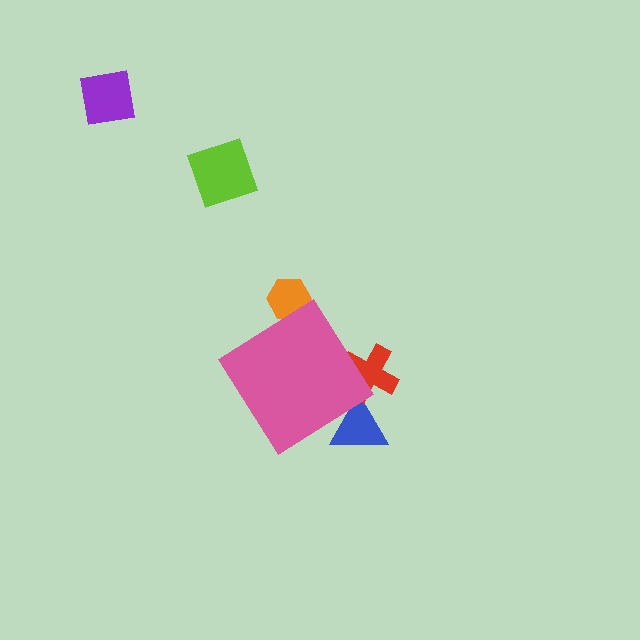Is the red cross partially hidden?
Yes, the red cross is partially hidden behind the pink diamond.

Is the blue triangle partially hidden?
Yes, the blue triangle is partially hidden behind the pink diamond.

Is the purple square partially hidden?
No, the purple square is fully visible.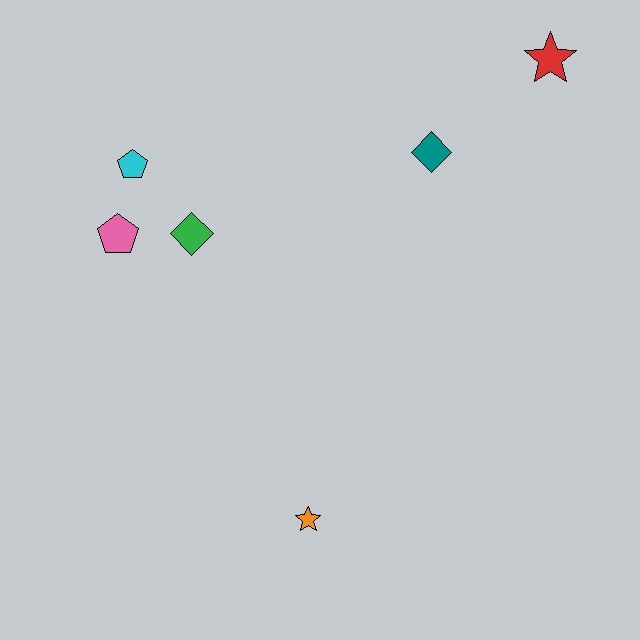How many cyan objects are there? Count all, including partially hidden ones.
There is 1 cyan object.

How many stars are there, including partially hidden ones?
There are 2 stars.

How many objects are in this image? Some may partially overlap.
There are 6 objects.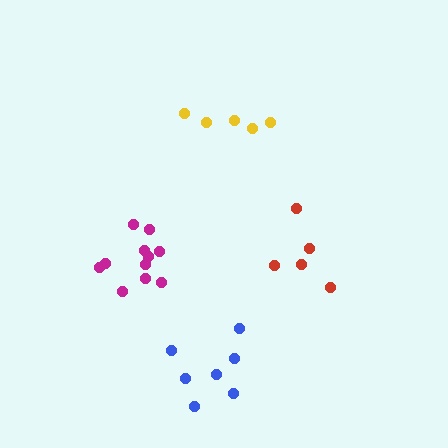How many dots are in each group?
Group 1: 5 dots, Group 2: 5 dots, Group 3: 7 dots, Group 4: 11 dots (28 total).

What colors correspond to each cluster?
The clusters are colored: yellow, red, blue, magenta.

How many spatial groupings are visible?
There are 4 spatial groupings.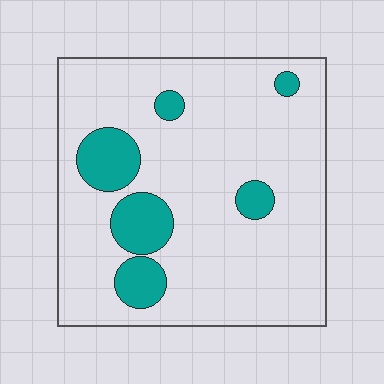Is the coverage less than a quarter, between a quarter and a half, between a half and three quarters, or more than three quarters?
Less than a quarter.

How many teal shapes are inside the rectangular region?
6.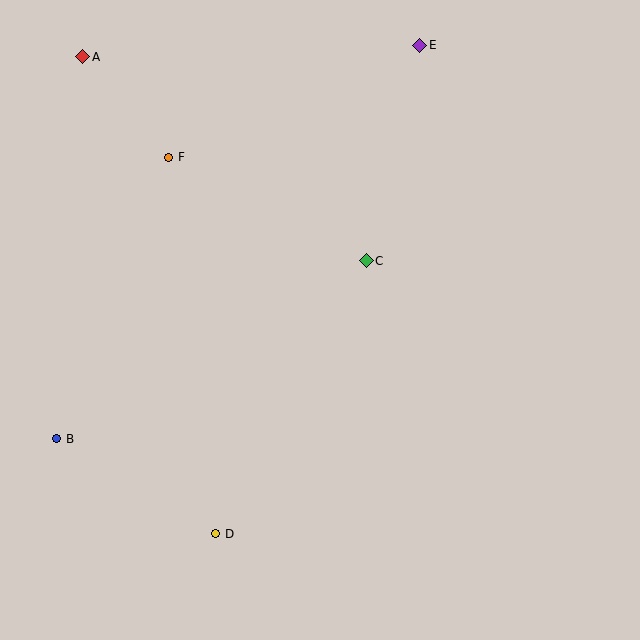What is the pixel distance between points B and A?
The distance between B and A is 383 pixels.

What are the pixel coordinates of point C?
Point C is at (366, 261).